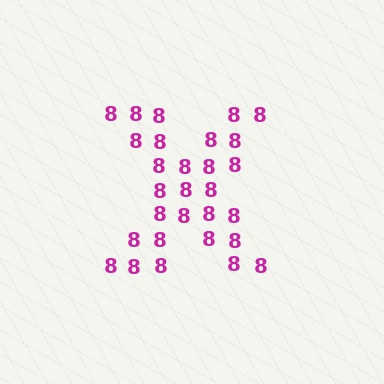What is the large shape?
The large shape is the letter X.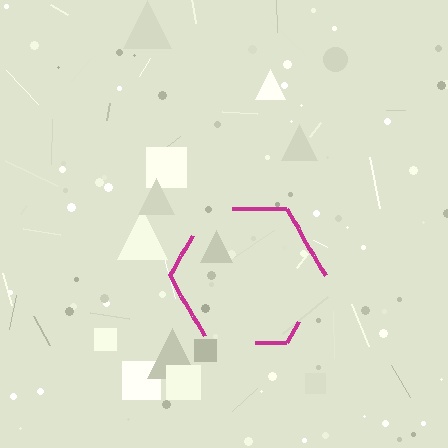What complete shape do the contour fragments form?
The contour fragments form a hexagon.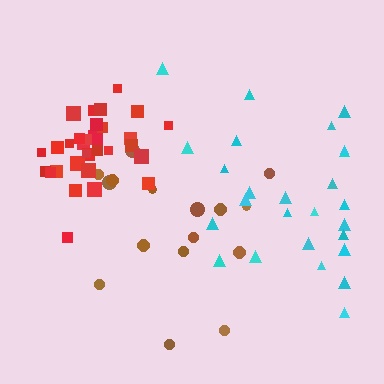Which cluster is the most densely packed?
Red.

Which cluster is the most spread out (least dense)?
Brown.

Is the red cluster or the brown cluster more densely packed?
Red.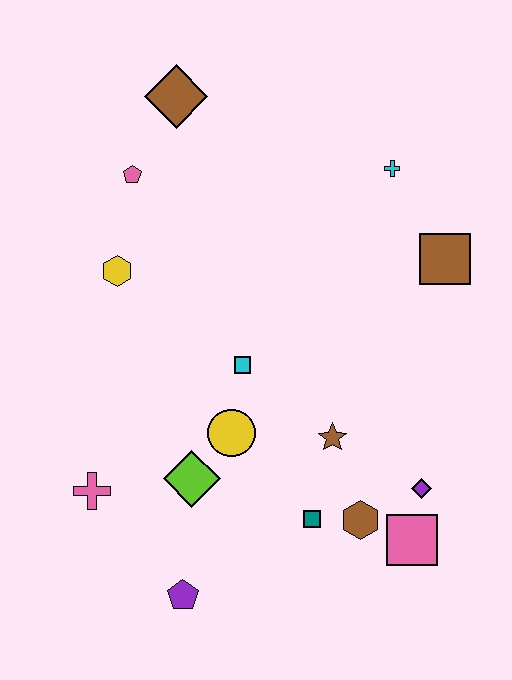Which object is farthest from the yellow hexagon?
The pink square is farthest from the yellow hexagon.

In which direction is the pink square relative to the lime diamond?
The pink square is to the right of the lime diamond.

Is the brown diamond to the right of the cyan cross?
No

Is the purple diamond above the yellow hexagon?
No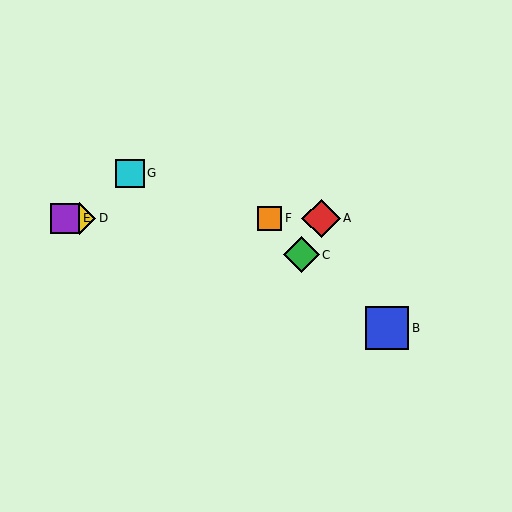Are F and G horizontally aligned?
No, F is at y≈218 and G is at y≈174.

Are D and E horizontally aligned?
Yes, both are at y≈218.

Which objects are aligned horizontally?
Objects A, D, E, F are aligned horizontally.